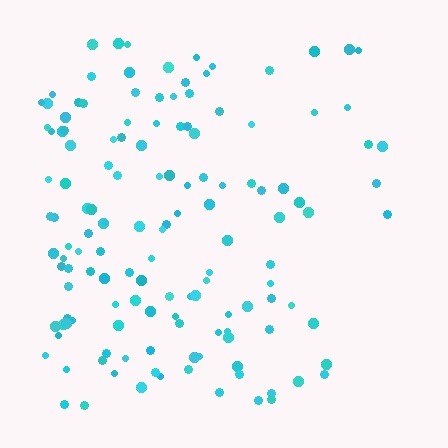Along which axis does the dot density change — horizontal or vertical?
Horizontal.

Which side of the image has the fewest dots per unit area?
The right.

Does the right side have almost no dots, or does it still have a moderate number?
Still a moderate number, just noticeably fewer than the left.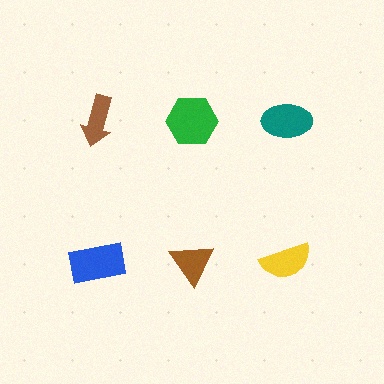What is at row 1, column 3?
A teal ellipse.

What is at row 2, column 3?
A yellow semicircle.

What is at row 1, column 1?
A brown arrow.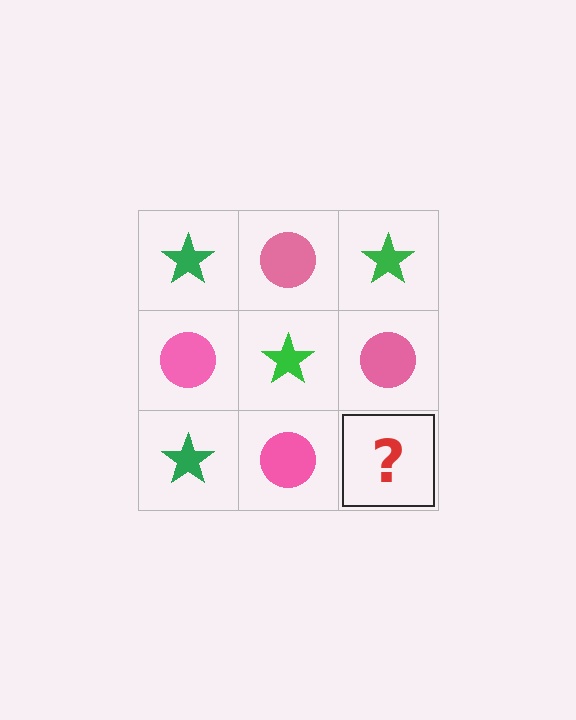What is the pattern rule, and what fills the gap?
The rule is that it alternates green star and pink circle in a checkerboard pattern. The gap should be filled with a green star.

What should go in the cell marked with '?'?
The missing cell should contain a green star.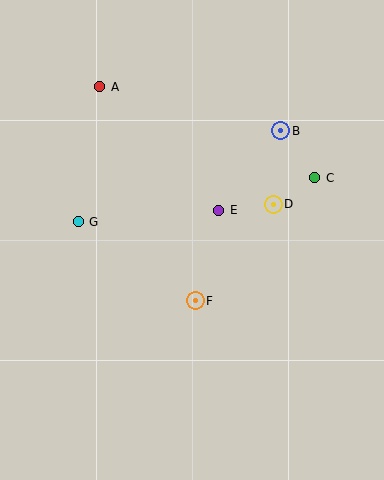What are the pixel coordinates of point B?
Point B is at (281, 131).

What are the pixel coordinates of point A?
Point A is at (100, 87).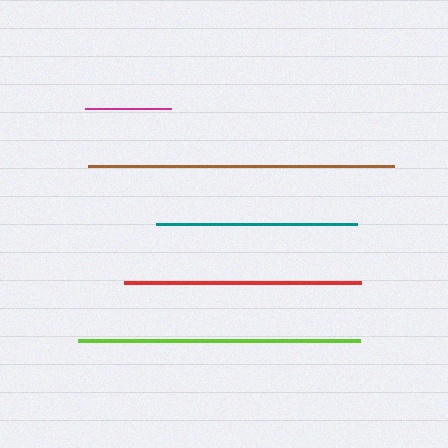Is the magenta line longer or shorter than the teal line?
The teal line is longer than the magenta line.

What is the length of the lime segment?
The lime segment is approximately 281 pixels long.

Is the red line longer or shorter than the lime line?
The lime line is longer than the red line.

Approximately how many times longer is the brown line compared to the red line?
The brown line is approximately 1.3 times the length of the red line.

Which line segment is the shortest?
The magenta line is the shortest at approximately 86 pixels.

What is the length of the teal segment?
The teal segment is approximately 201 pixels long.